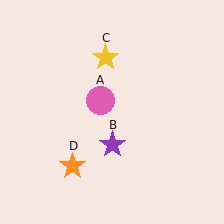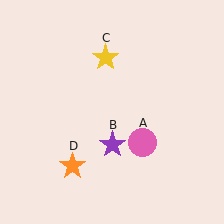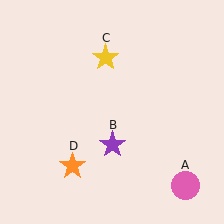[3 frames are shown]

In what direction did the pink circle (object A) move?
The pink circle (object A) moved down and to the right.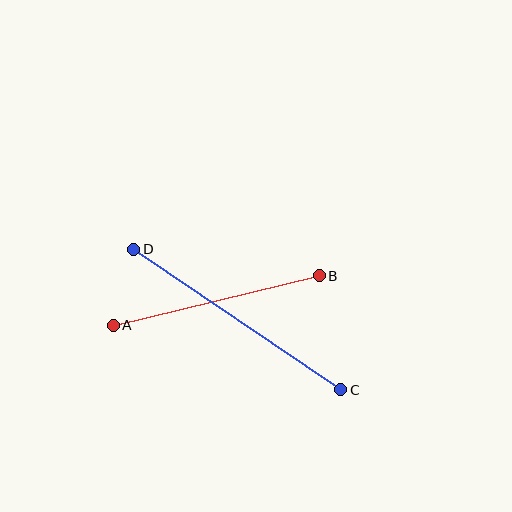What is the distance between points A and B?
The distance is approximately 212 pixels.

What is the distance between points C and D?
The distance is approximately 250 pixels.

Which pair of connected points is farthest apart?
Points C and D are farthest apart.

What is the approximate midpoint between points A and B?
The midpoint is at approximately (216, 301) pixels.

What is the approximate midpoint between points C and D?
The midpoint is at approximately (237, 319) pixels.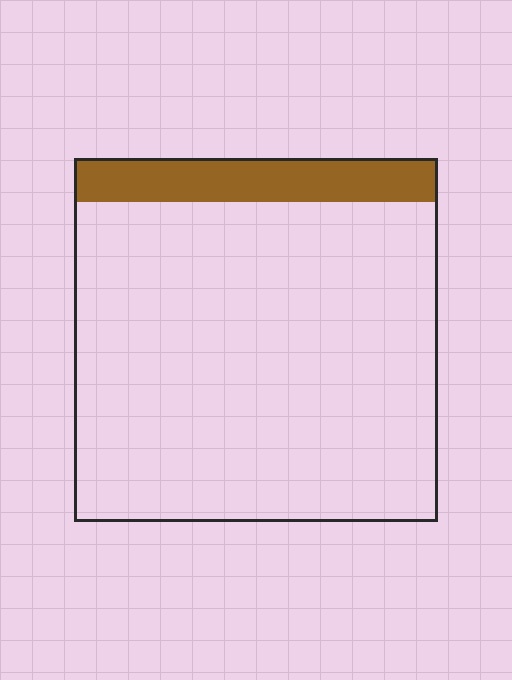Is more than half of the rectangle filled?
No.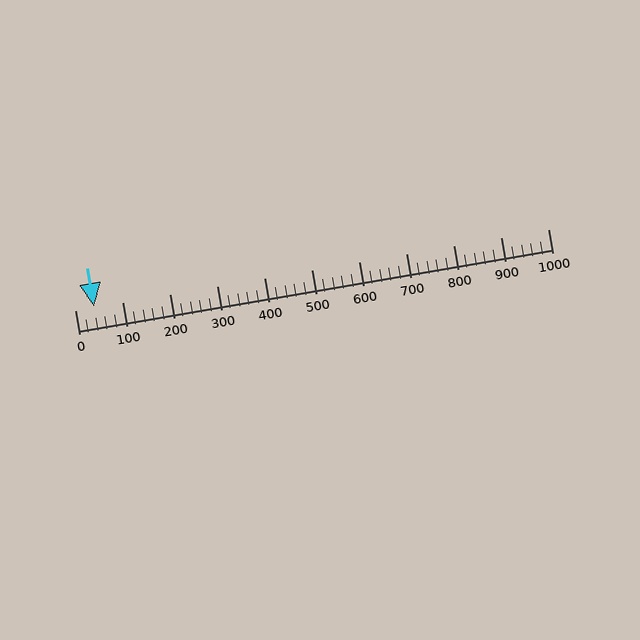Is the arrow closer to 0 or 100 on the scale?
The arrow is closer to 0.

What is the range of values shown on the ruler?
The ruler shows values from 0 to 1000.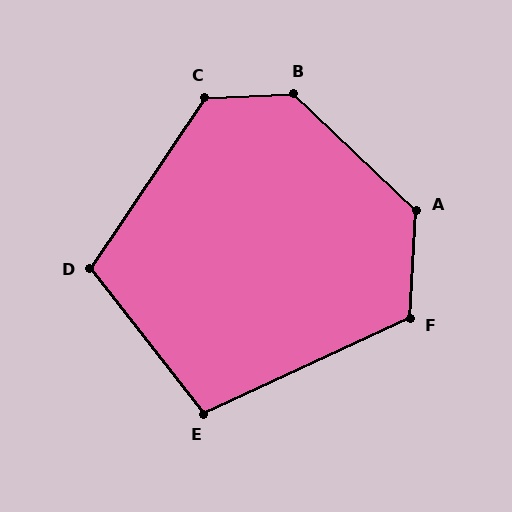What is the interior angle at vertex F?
Approximately 118 degrees (obtuse).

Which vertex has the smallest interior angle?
E, at approximately 103 degrees.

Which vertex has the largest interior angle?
B, at approximately 134 degrees.